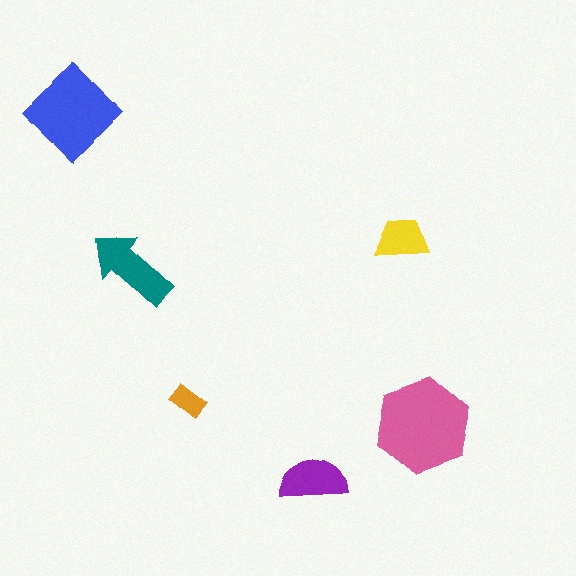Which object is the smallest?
The orange rectangle.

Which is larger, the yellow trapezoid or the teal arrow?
The teal arrow.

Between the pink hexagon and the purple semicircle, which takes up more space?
The pink hexagon.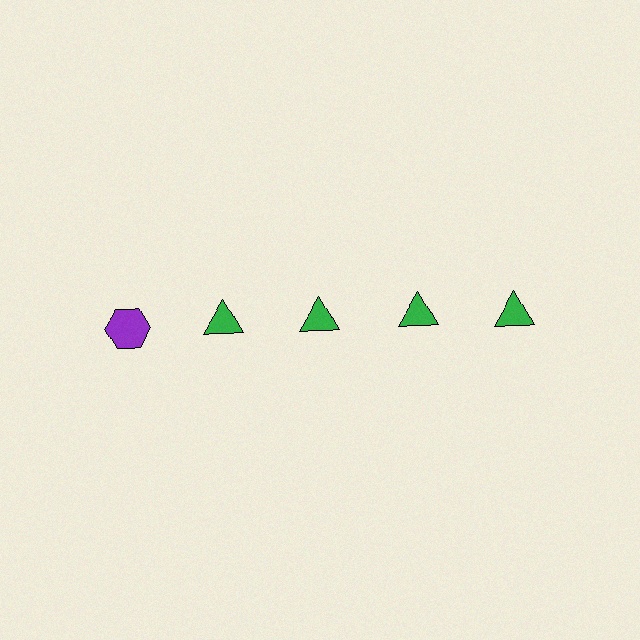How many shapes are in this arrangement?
There are 5 shapes arranged in a grid pattern.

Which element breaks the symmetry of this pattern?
The purple hexagon in the top row, leftmost column breaks the symmetry. All other shapes are green triangles.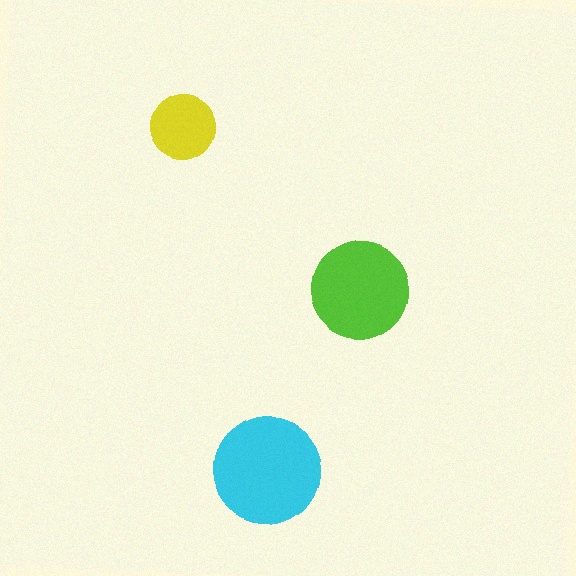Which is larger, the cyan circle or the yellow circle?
The cyan one.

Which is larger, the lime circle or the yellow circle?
The lime one.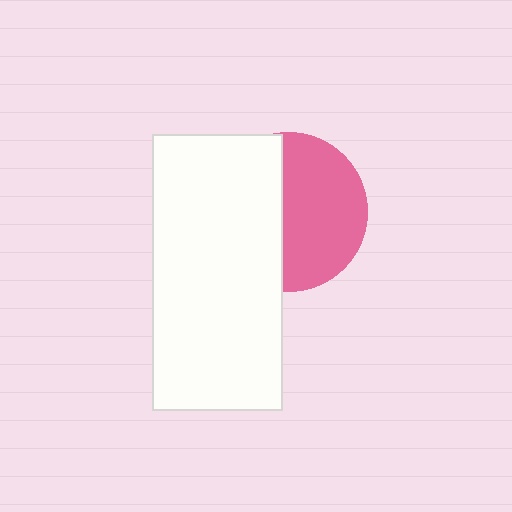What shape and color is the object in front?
The object in front is a white rectangle.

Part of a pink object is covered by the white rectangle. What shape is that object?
It is a circle.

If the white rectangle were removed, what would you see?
You would see the complete pink circle.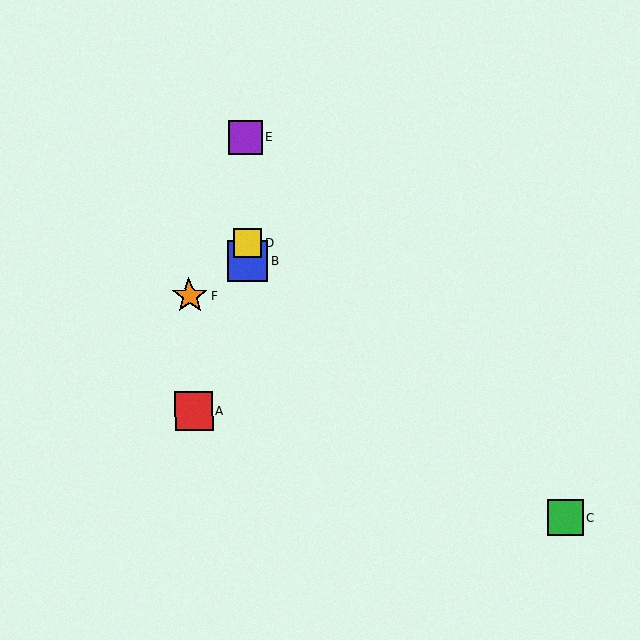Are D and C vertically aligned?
No, D is at x≈247 and C is at x≈565.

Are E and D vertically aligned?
Yes, both are at x≈246.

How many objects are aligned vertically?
3 objects (B, D, E) are aligned vertically.